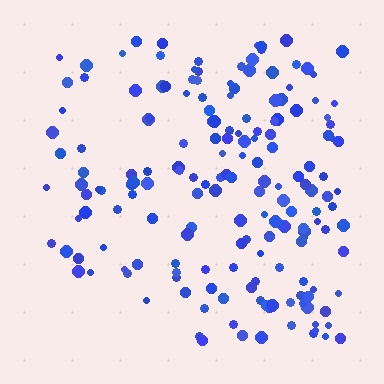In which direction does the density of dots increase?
From left to right, with the right side densest.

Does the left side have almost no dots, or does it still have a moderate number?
Still a moderate number, just noticeably fewer than the right.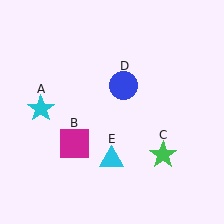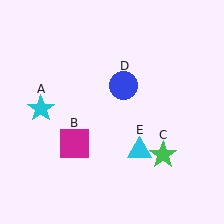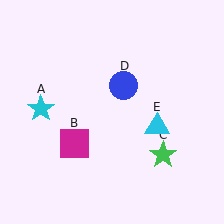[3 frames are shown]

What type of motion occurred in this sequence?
The cyan triangle (object E) rotated counterclockwise around the center of the scene.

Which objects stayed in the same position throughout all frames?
Cyan star (object A) and magenta square (object B) and green star (object C) and blue circle (object D) remained stationary.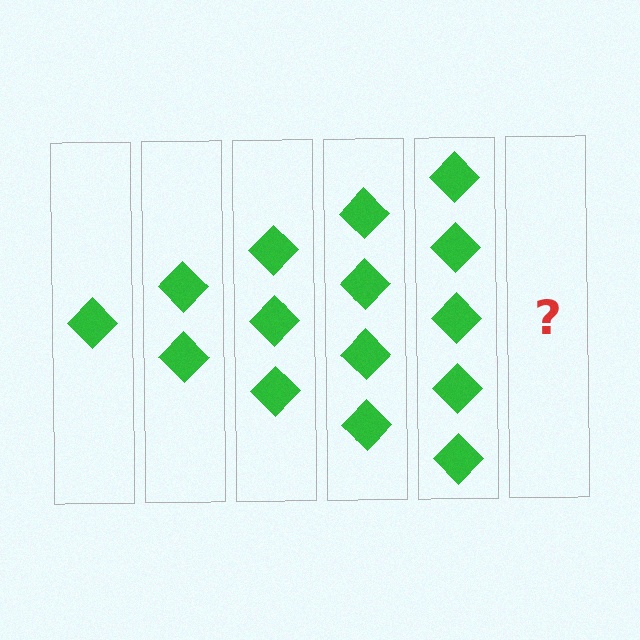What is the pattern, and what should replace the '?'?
The pattern is that each step adds one more diamond. The '?' should be 6 diamonds.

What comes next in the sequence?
The next element should be 6 diamonds.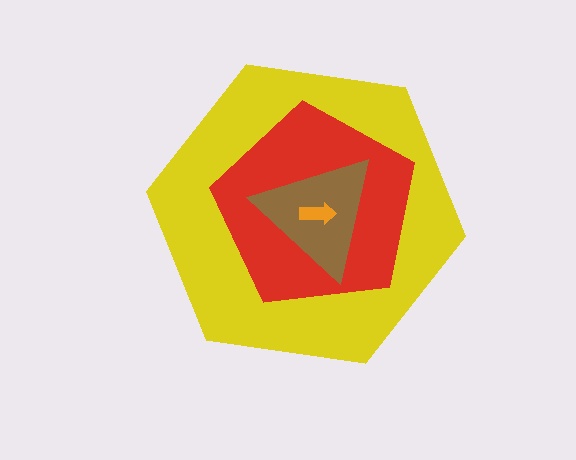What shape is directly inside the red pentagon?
The brown triangle.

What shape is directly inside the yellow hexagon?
The red pentagon.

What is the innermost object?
The orange arrow.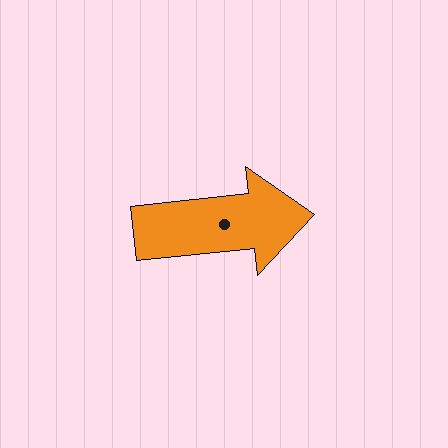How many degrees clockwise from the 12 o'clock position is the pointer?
Approximately 84 degrees.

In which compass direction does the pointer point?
East.